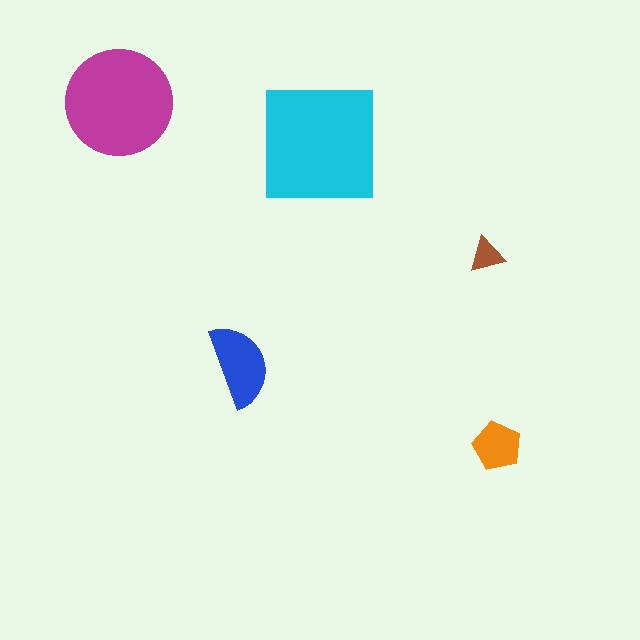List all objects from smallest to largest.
The brown triangle, the orange pentagon, the blue semicircle, the magenta circle, the cyan square.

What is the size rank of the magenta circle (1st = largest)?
2nd.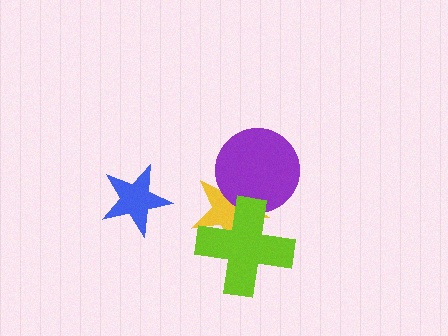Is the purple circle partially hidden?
Yes, it is partially covered by another shape.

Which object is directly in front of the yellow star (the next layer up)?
The purple circle is directly in front of the yellow star.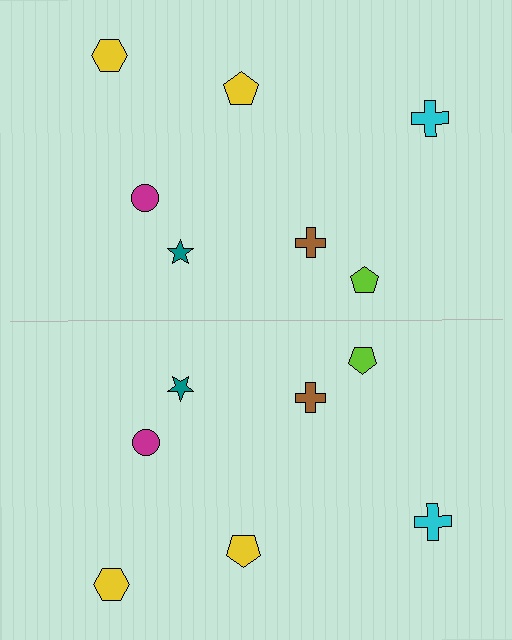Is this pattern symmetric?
Yes, this pattern has bilateral (reflection) symmetry.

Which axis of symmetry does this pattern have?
The pattern has a horizontal axis of symmetry running through the center of the image.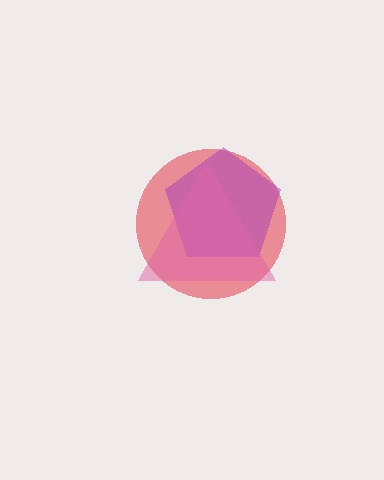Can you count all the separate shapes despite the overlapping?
Yes, there are 3 separate shapes.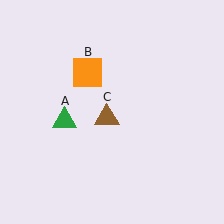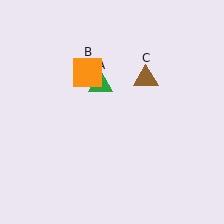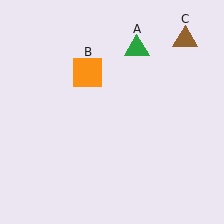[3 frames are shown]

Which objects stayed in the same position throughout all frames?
Orange square (object B) remained stationary.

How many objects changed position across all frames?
2 objects changed position: green triangle (object A), brown triangle (object C).